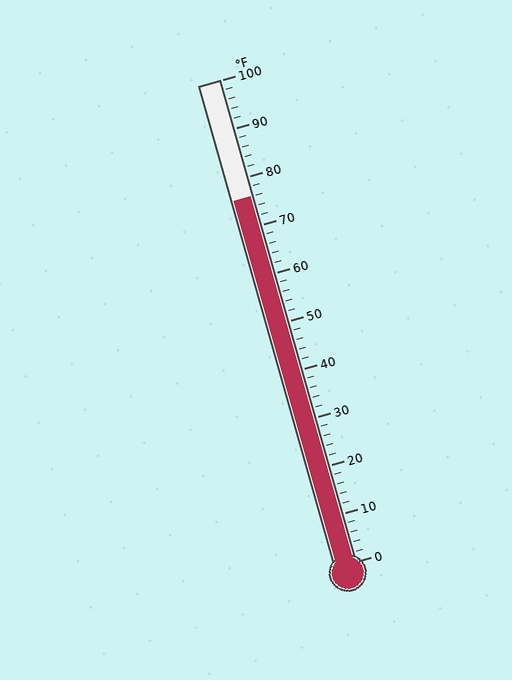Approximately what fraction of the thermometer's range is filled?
The thermometer is filled to approximately 75% of its range.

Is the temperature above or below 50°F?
The temperature is above 50°F.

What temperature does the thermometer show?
The thermometer shows approximately 76°F.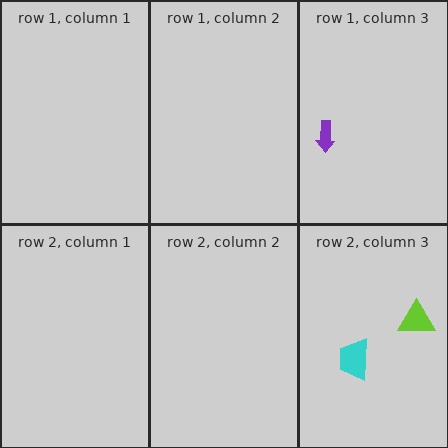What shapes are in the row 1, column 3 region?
The purple arrow.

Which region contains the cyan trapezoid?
The row 2, column 3 region.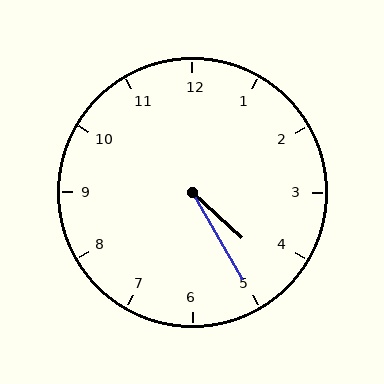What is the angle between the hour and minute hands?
Approximately 18 degrees.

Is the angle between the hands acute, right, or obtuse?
It is acute.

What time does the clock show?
4:25.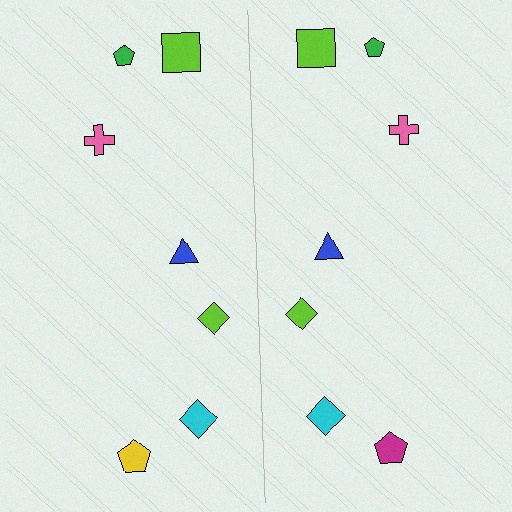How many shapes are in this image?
There are 14 shapes in this image.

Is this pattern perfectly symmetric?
No, the pattern is not perfectly symmetric. The magenta pentagon on the right side breaks the symmetry — its mirror counterpart is yellow.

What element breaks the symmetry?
The magenta pentagon on the right side breaks the symmetry — its mirror counterpart is yellow.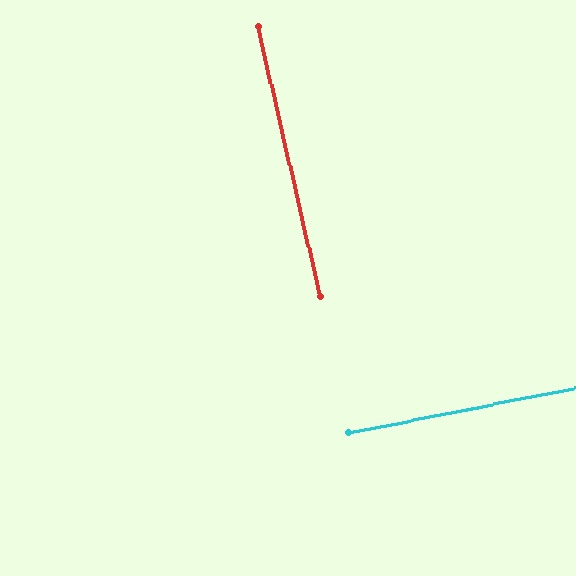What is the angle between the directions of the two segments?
Approximately 88 degrees.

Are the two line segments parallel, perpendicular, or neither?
Perpendicular — they meet at approximately 88°.